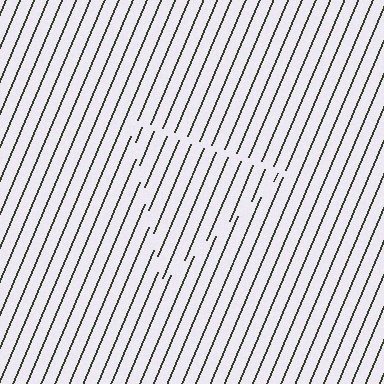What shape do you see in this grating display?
An illusory triangle. The interior of the shape contains the same grating, shifted by half a period — the contour is defined by the phase discontinuity where line-ends from the inner and outer gratings abut.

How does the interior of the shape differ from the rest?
The interior of the shape contains the same grating, shifted by half a period — the contour is defined by the phase discontinuity where line-ends from the inner and outer gratings abut.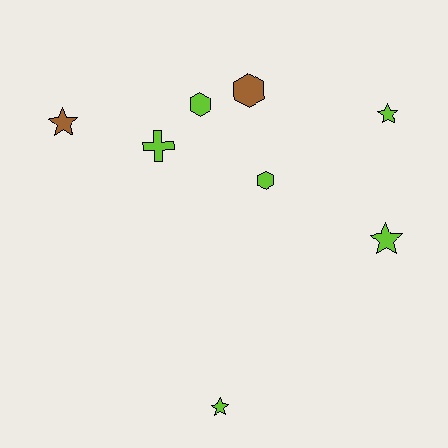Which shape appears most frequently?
Star, with 4 objects.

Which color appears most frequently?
Lime, with 6 objects.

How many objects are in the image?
There are 8 objects.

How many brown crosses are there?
There are no brown crosses.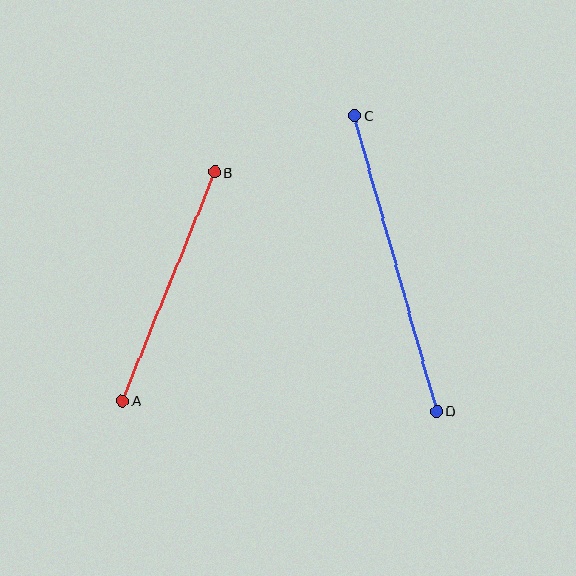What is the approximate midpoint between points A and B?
The midpoint is at approximately (168, 287) pixels.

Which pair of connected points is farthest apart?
Points C and D are farthest apart.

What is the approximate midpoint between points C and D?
The midpoint is at approximately (395, 264) pixels.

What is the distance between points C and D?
The distance is approximately 307 pixels.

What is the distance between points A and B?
The distance is approximately 247 pixels.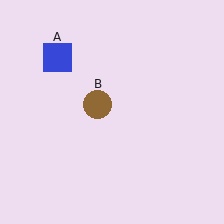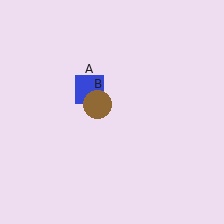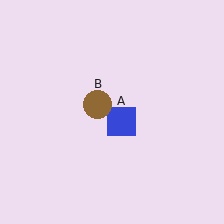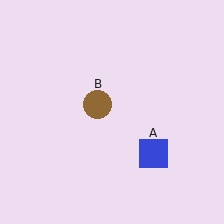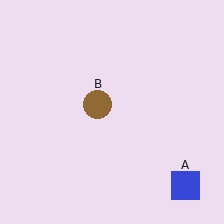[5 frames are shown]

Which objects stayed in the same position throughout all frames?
Brown circle (object B) remained stationary.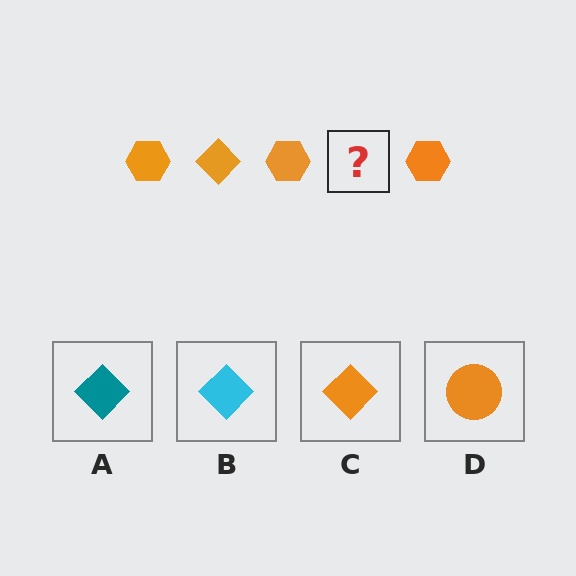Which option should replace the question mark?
Option C.